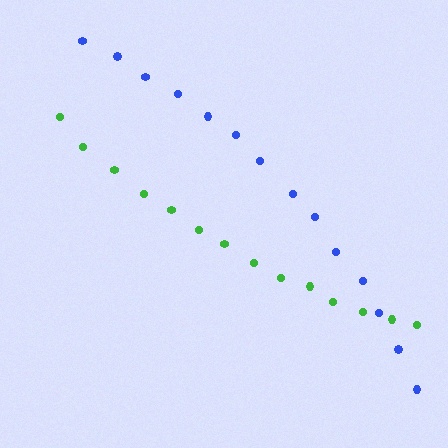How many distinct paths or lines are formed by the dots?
There are 2 distinct paths.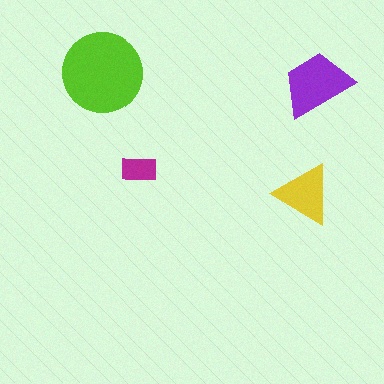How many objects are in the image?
There are 4 objects in the image.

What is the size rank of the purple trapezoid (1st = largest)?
2nd.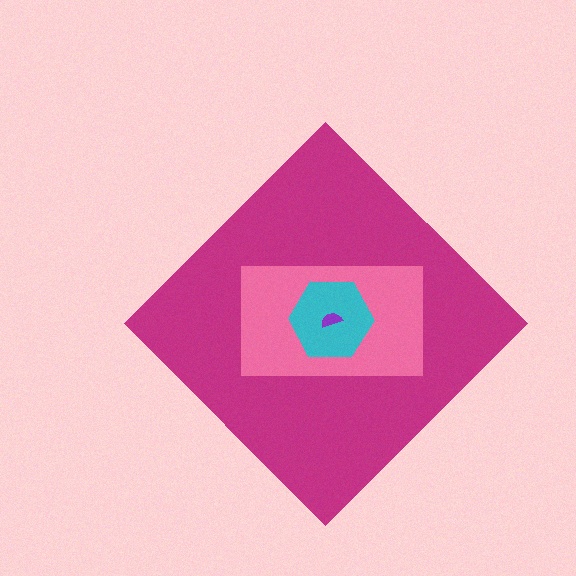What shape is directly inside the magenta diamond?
The pink rectangle.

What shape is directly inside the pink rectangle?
The cyan hexagon.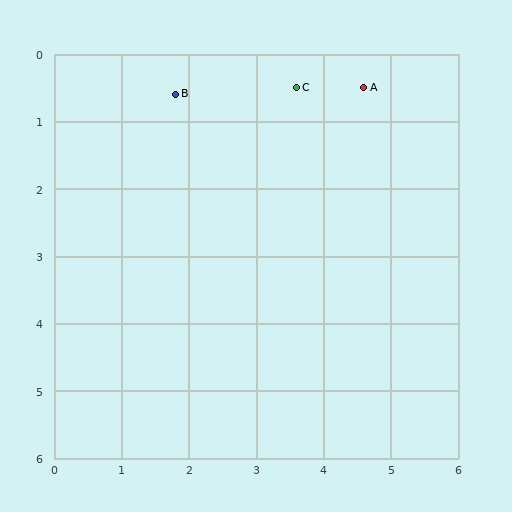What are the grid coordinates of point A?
Point A is at approximately (4.6, 0.5).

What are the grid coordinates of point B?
Point B is at approximately (1.8, 0.6).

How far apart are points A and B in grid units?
Points A and B are about 2.8 grid units apart.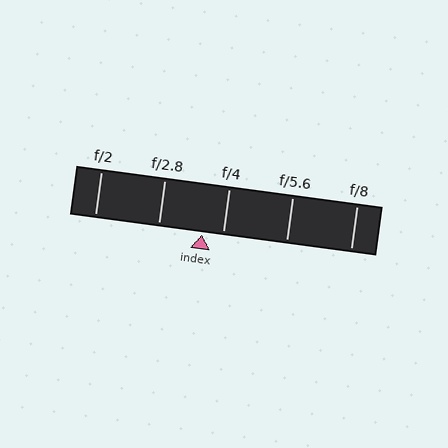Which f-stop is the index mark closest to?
The index mark is closest to f/4.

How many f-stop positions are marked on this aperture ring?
There are 5 f-stop positions marked.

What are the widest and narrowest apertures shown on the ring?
The widest aperture shown is f/2 and the narrowest is f/8.